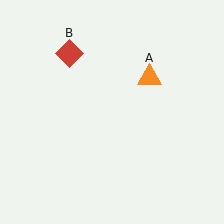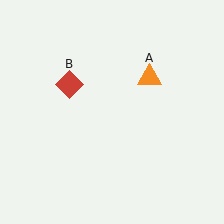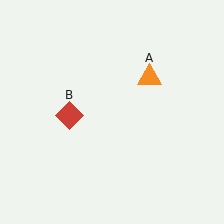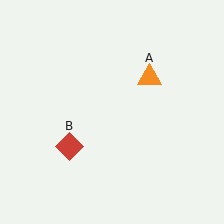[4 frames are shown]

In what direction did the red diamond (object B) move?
The red diamond (object B) moved down.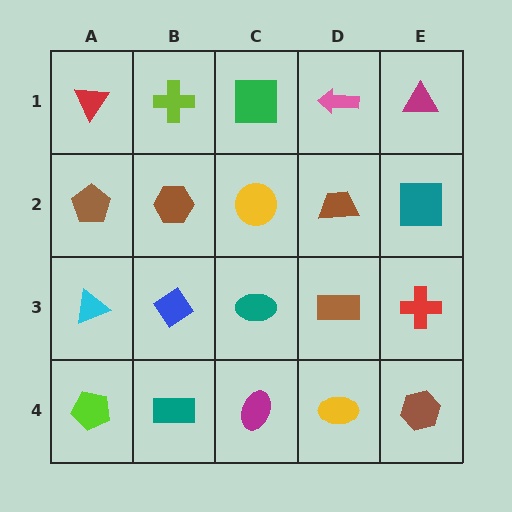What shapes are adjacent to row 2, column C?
A green square (row 1, column C), a teal ellipse (row 3, column C), a brown hexagon (row 2, column B), a brown trapezoid (row 2, column D).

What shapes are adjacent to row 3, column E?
A teal square (row 2, column E), a brown hexagon (row 4, column E), a brown rectangle (row 3, column D).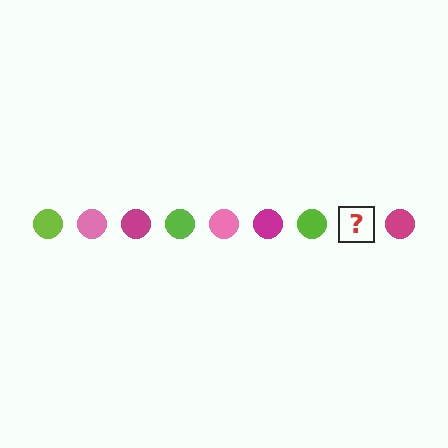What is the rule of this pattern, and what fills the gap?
The rule is that the pattern cycles through lime, pink, magenta circles. The gap should be filled with a pink circle.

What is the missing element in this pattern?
The missing element is a pink circle.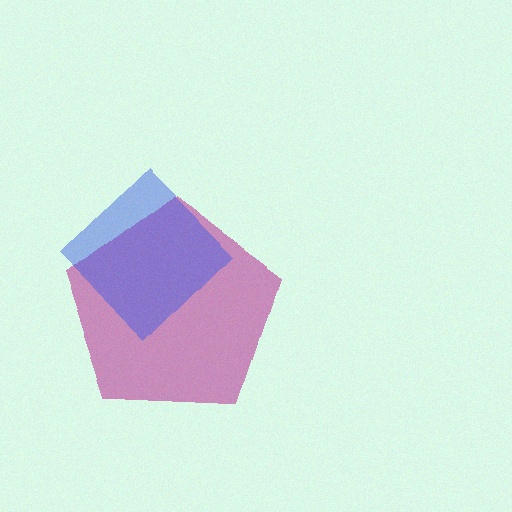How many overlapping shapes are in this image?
There are 2 overlapping shapes in the image.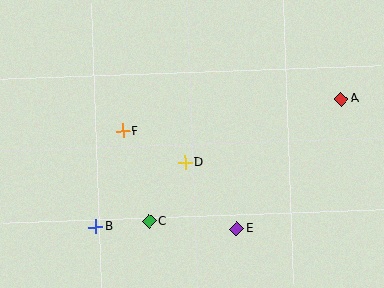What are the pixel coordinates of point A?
Point A is at (341, 99).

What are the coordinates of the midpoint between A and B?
The midpoint between A and B is at (219, 163).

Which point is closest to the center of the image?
Point D at (185, 162) is closest to the center.